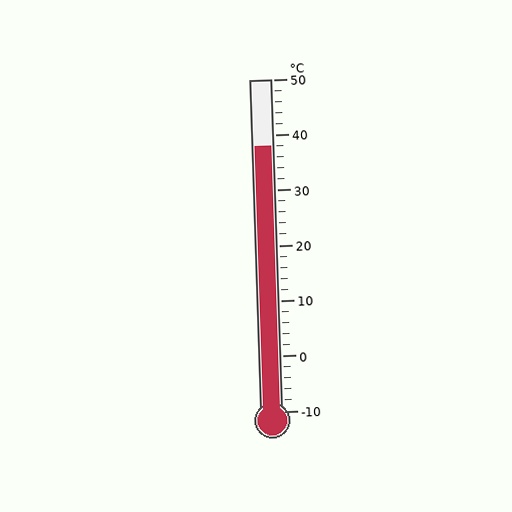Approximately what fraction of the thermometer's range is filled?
The thermometer is filled to approximately 80% of its range.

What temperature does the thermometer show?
The thermometer shows approximately 38°C.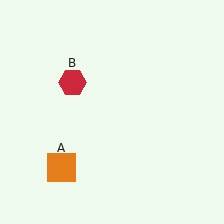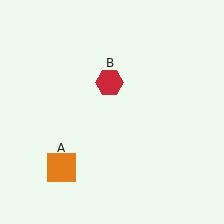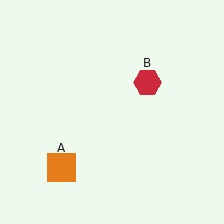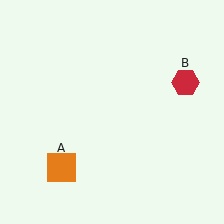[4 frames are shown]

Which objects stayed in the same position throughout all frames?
Orange square (object A) remained stationary.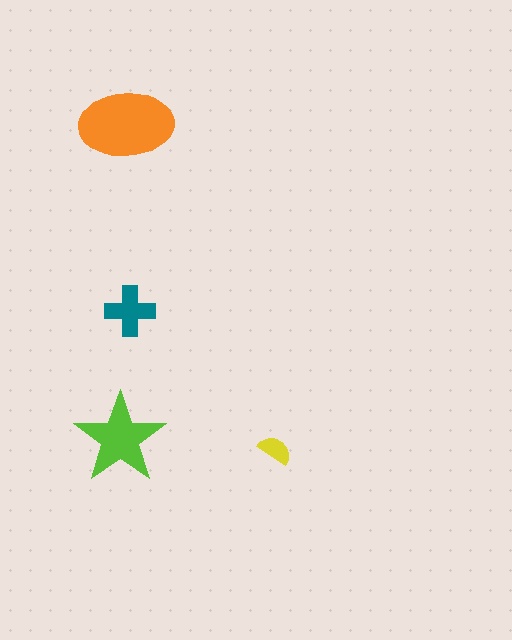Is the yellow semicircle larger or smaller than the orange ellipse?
Smaller.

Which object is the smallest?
The yellow semicircle.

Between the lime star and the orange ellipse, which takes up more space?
The orange ellipse.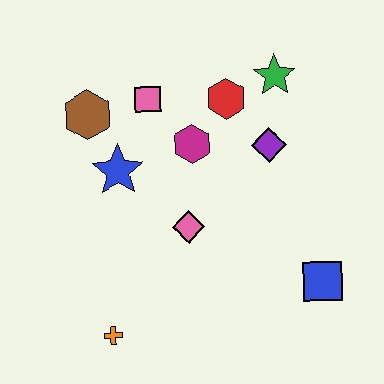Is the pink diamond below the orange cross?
No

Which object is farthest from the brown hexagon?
The blue square is farthest from the brown hexagon.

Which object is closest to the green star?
The red hexagon is closest to the green star.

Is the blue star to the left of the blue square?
Yes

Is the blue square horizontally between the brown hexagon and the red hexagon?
No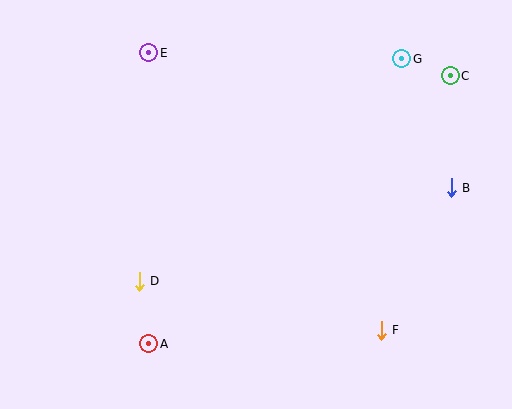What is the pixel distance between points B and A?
The distance between B and A is 340 pixels.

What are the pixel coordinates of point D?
Point D is at (139, 281).